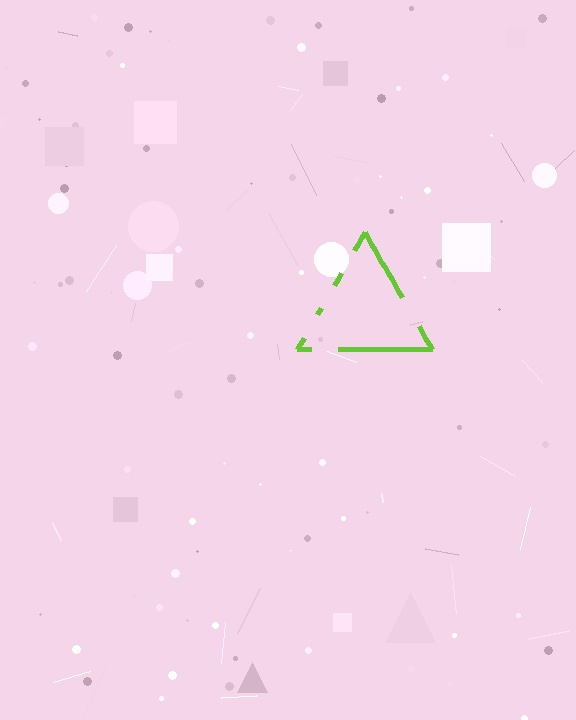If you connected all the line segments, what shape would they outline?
They would outline a triangle.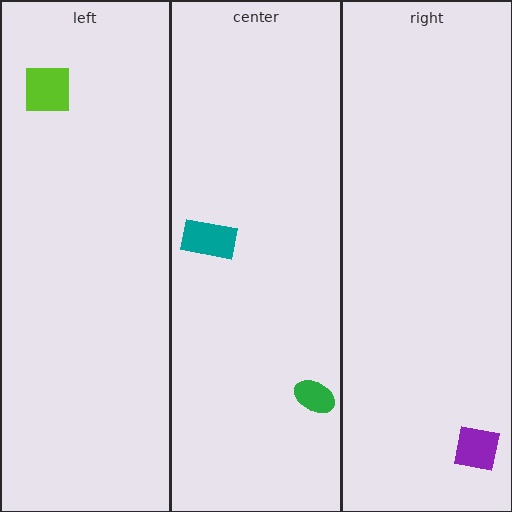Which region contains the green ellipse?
The center region.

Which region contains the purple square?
The right region.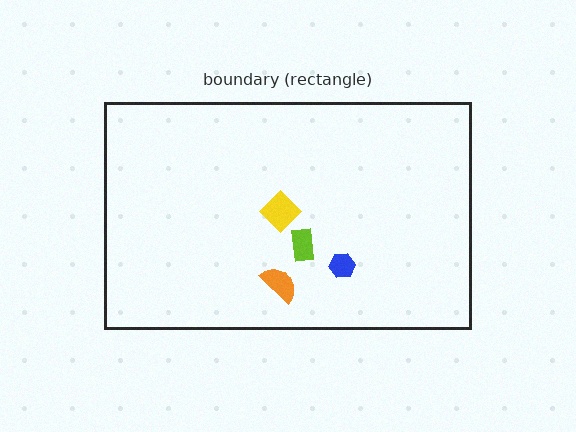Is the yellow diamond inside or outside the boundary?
Inside.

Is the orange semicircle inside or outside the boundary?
Inside.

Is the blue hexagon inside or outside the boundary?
Inside.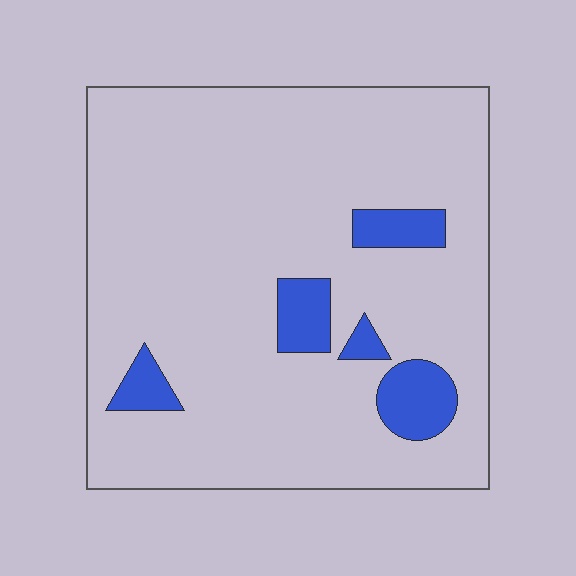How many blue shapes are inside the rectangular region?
5.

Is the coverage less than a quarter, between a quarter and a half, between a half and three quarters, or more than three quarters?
Less than a quarter.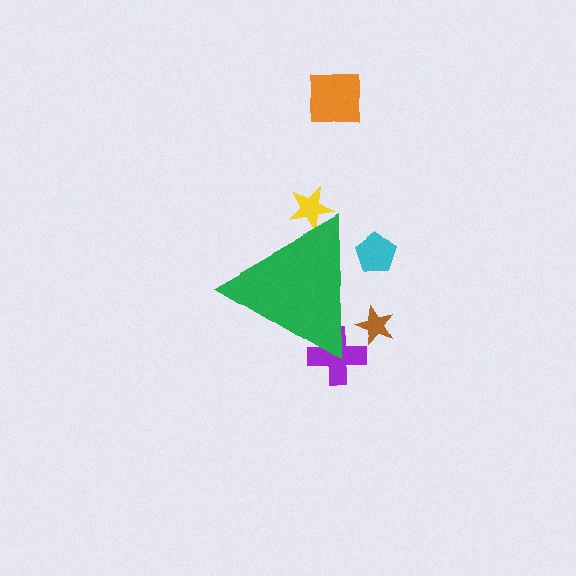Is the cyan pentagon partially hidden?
Yes, the cyan pentagon is partially hidden behind the green triangle.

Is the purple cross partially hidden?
Yes, the purple cross is partially hidden behind the green triangle.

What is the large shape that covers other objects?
A green triangle.